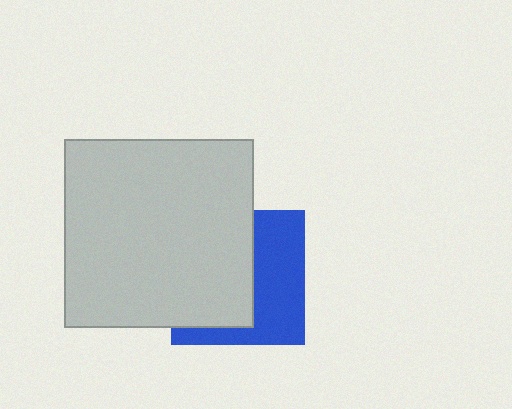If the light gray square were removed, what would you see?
You would see the complete blue square.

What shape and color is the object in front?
The object in front is a light gray square.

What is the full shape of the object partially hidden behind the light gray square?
The partially hidden object is a blue square.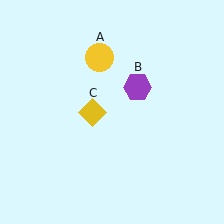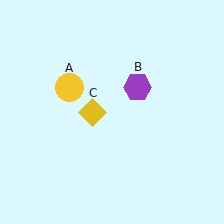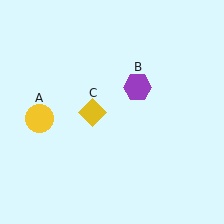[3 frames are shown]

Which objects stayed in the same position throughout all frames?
Purple hexagon (object B) and yellow diamond (object C) remained stationary.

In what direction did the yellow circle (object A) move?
The yellow circle (object A) moved down and to the left.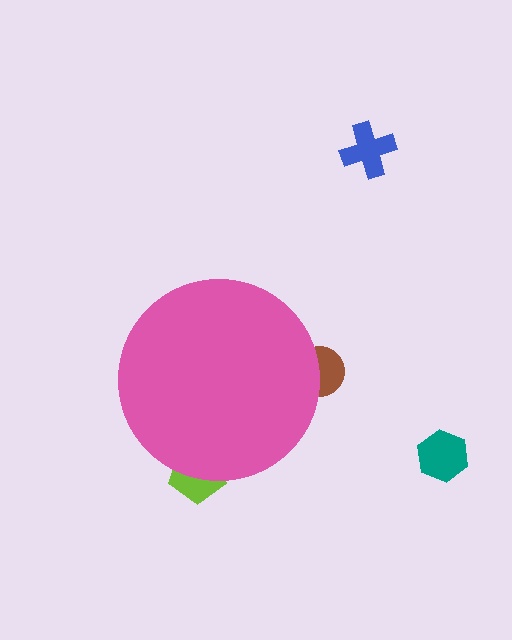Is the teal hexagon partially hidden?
No, the teal hexagon is fully visible.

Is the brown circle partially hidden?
Yes, the brown circle is partially hidden behind the pink circle.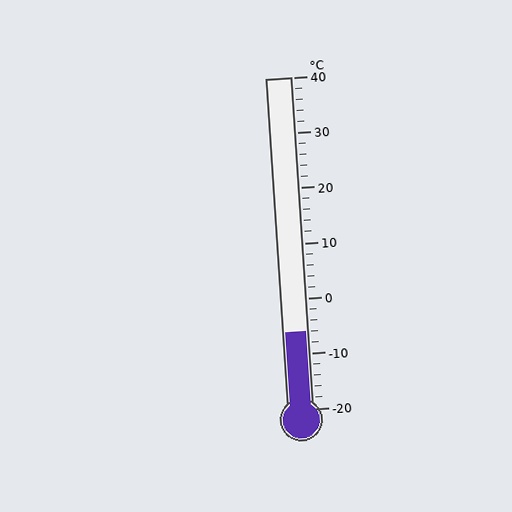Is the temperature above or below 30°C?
The temperature is below 30°C.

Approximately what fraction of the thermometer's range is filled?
The thermometer is filled to approximately 25% of its range.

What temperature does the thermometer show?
The thermometer shows approximately -6°C.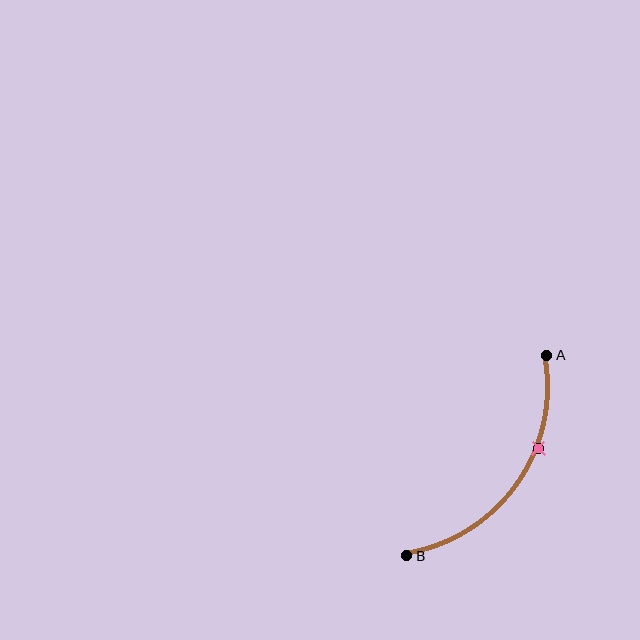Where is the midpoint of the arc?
The arc midpoint is the point on the curve farthest from the straight line joining A and B. It sits below and to the right of that line.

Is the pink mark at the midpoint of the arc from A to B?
No. The pink mark lies on the arc but is closer to endpoint A. The arc midpoint would be at the point on the curve equidistant along the arc from both A and B.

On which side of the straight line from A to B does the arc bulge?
The arc bulges below and to the right of the straight line connecting A and B.